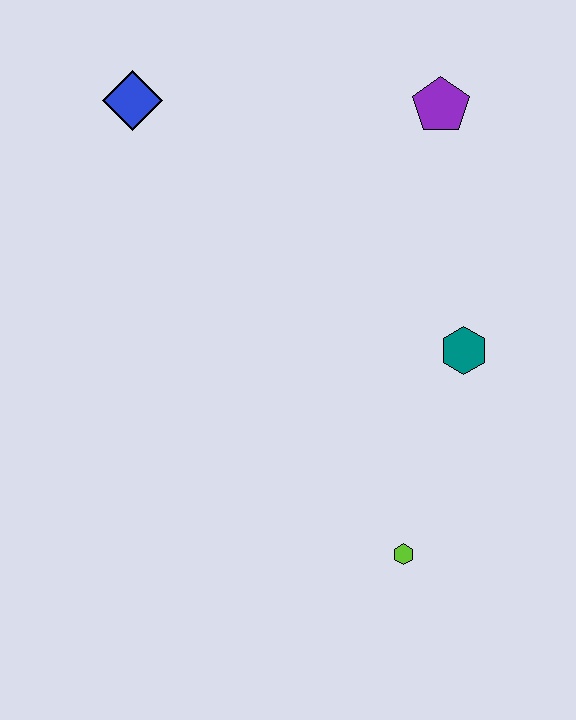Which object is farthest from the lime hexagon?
The blue diamond is farthest from the lime hexagon.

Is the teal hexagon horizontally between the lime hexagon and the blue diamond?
No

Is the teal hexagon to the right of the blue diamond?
Yes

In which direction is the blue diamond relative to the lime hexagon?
The blue diamond is above the lime hexagon.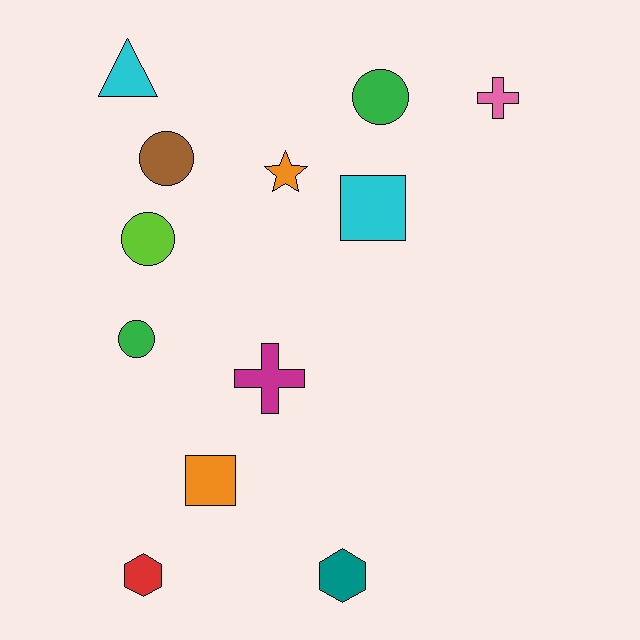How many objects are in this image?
There are 12 objects.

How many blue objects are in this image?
There are no blue objects.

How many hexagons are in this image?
There are 2 hexagons.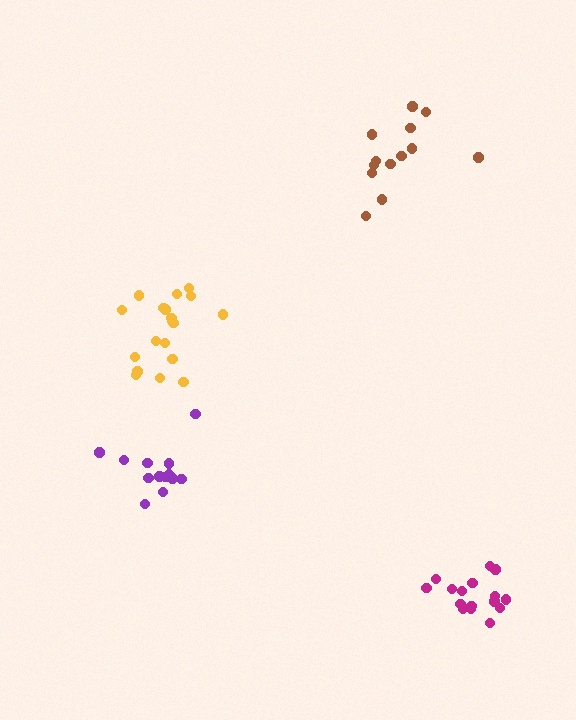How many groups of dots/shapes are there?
There are 4 groups.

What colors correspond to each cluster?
The clusters are colored: brown, magenta, yellow, purple.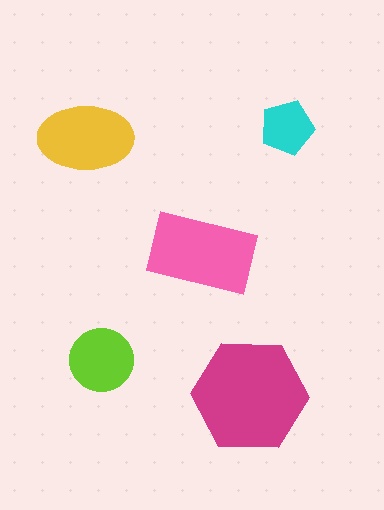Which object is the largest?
The magenta hexagon.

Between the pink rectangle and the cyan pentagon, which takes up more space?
The pink rectangle.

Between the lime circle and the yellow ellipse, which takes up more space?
The yellow ellipse.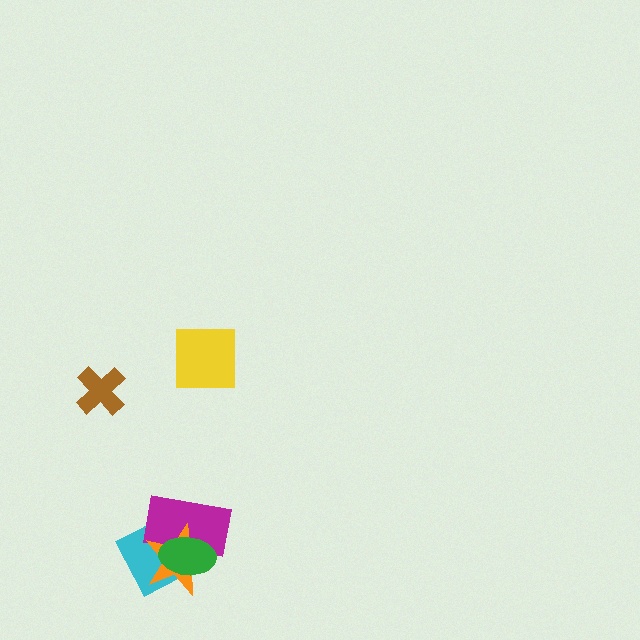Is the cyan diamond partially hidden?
Yes, it is partially covered by another shape.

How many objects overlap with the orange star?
3 objects overlap with the orange star.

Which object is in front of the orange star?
The green ellipse is in front of the orange star.